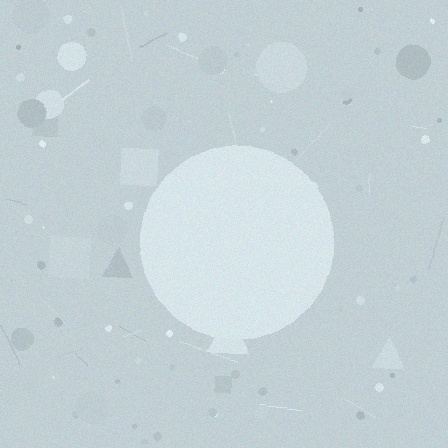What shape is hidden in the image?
A circle is hidden in the image.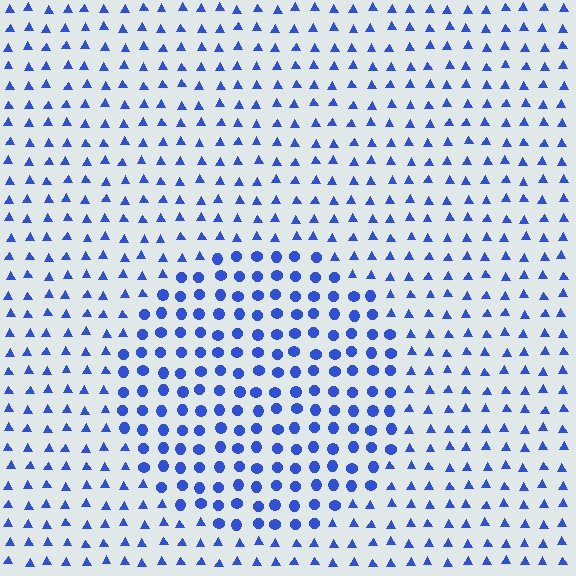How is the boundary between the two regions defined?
The boundary is defined by a change in element shape: circles inside vs. triangles outside. All elements share the same color and spacing.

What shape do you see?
I see a circle.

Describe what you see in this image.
The image is filled with small blue elements arranged in a uniform grid. A circle-shaped region contains circles, while the surrounding area contains triangles. The boundary is defined purely by the change in element shape.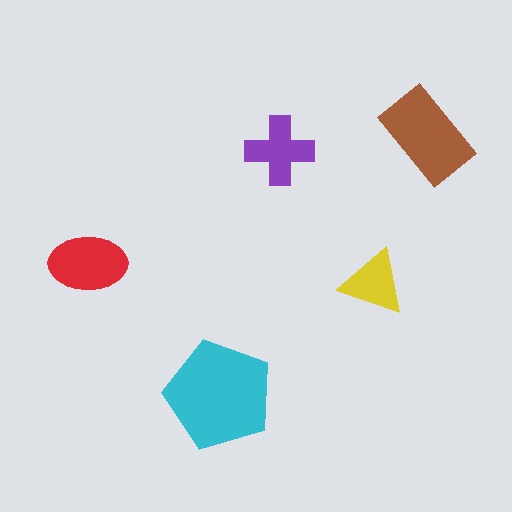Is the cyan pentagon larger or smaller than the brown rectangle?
Larger.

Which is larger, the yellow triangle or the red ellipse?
The red ellipse.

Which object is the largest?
The cyan pentagon.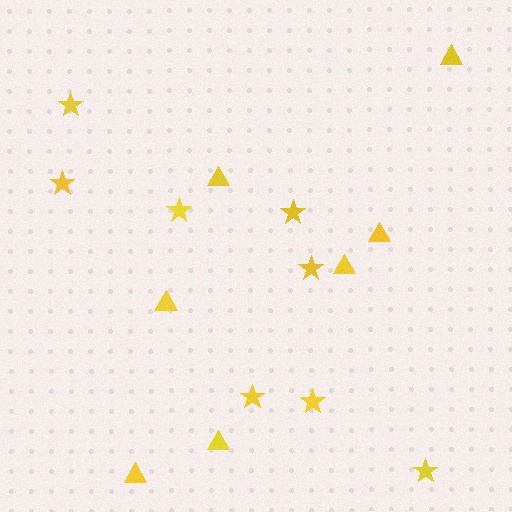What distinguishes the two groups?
There are 2 groups: one group of stars (8) and one group of triangles (7).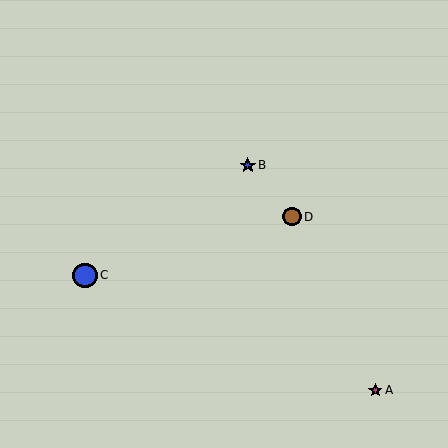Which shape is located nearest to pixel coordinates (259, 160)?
The blue star (labeled B) at (248, 165) is nearest to that location.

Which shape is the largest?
The blue circle (labeled C) is the largest.